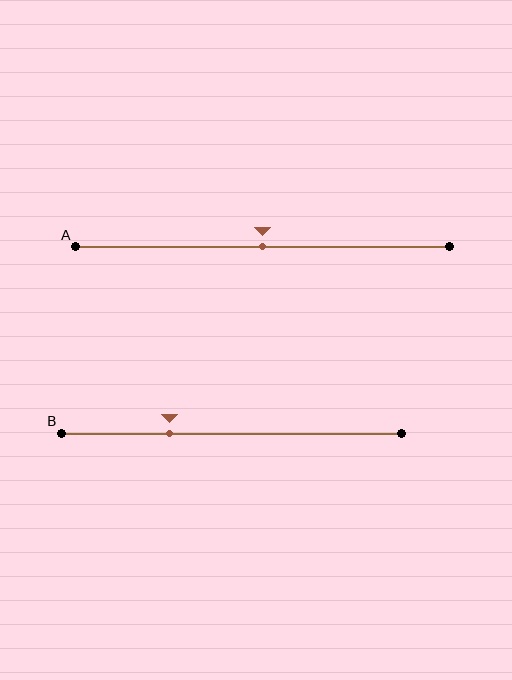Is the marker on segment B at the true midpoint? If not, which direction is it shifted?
No, the marker on segment B is shifted to the left by about 18% of the segment length.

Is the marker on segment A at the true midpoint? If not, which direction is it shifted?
Yes, the marker on segment A is at the true midpoint.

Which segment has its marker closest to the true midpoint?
Segment A has its marker closest to the true midpoint.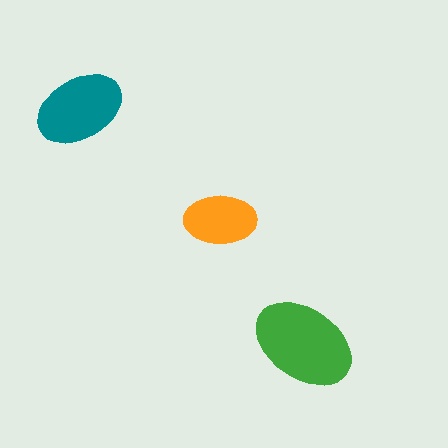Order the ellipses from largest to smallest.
the green one, the teal one, the orange one.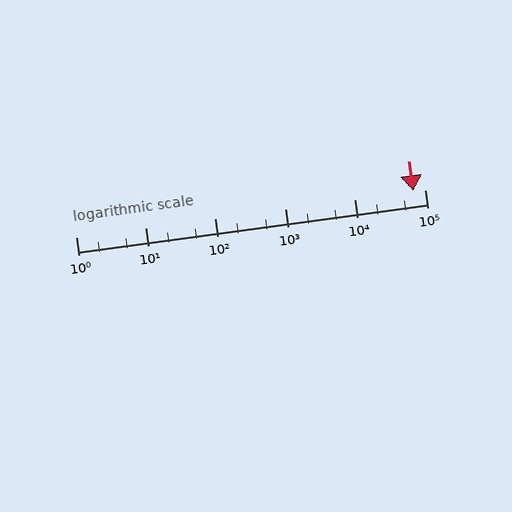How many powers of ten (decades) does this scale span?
The scale spans 5 decades, from 1 to 100000.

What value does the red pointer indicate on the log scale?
The pointer indicates approximately 69000.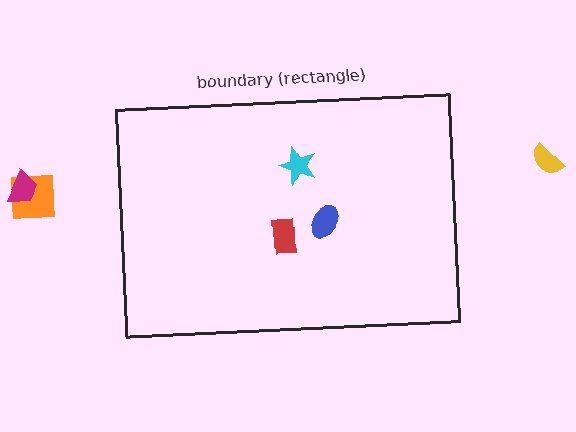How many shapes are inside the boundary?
3 inside, 3 outside.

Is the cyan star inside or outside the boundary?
Inside.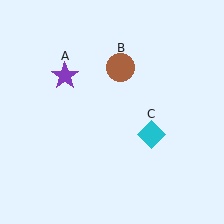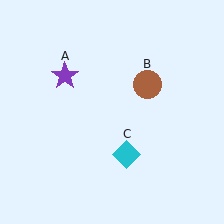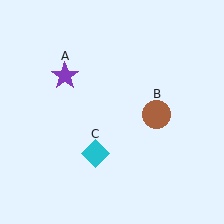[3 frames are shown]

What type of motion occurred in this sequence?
The brown circle (object B), cyan diamond (object C) rotated clockwise around the center of the scene.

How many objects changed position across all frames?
2 objects changed position: brown circle (object B), cyan diamond (object C).